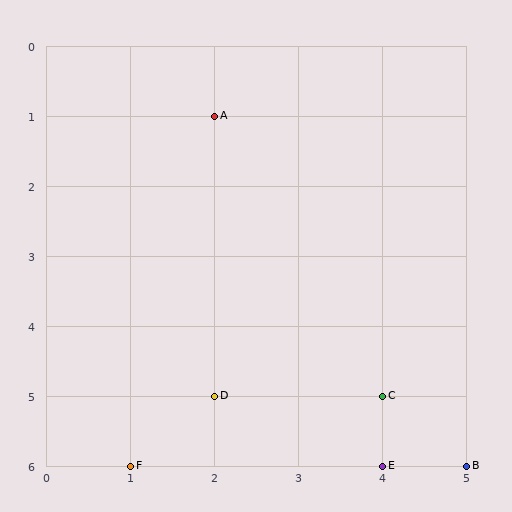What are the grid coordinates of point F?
Point F is at grid coordinates (1, 6).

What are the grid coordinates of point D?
Point D is at grid coordinates (2, 5).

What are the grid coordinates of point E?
Point E is at grid coordinates (4, 6).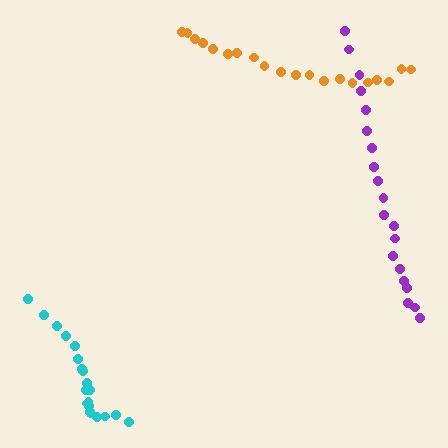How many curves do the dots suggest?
There are 3 distinct paths.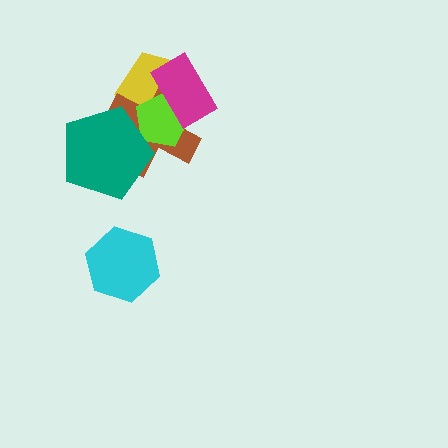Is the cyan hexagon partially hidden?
No, no other shape covers it.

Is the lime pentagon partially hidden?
Yes, it is partially covered by another shape.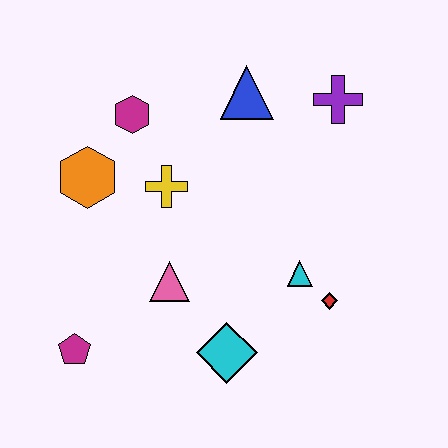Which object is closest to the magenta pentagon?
The pink triangle is closest to the magenta pentagon.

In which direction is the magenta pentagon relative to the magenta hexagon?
The magenta pentagon is below the magenta hexagon.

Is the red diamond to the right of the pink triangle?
Yes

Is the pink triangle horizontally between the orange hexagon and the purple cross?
Yes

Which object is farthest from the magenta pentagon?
The purple cross is farthest from the magenta pentagon.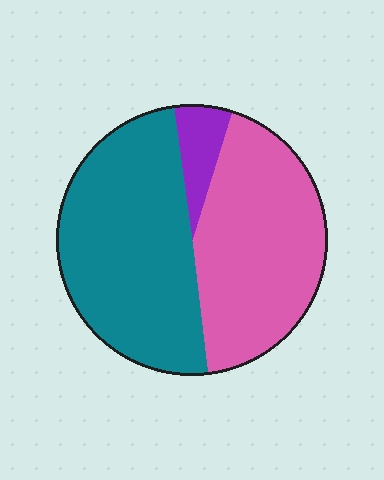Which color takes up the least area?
Purple, at roughly 5%.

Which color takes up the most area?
Teal, at roughly 50%.